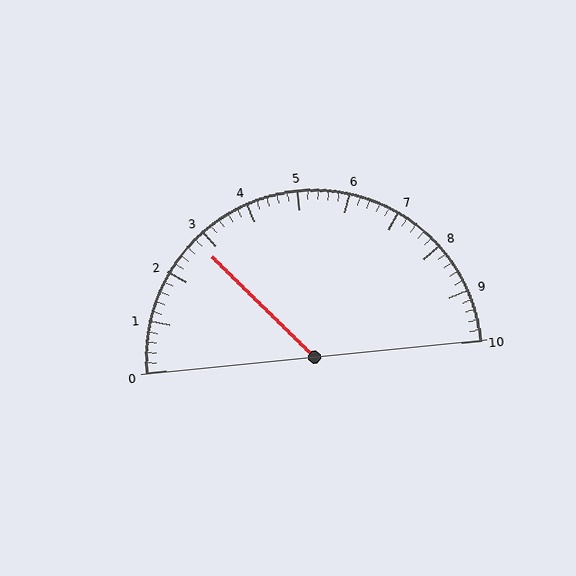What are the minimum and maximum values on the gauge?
The gauge ranges from 0 to 10.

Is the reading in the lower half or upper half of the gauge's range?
The reading is in the lower half of the range (0 to 10).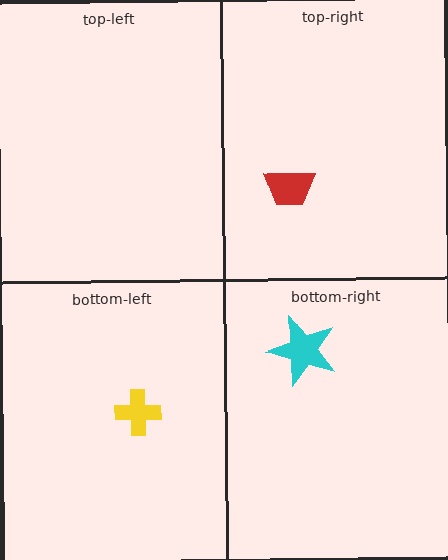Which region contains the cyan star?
The bottom-right region.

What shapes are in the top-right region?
The red trapezoid.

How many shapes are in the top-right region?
1.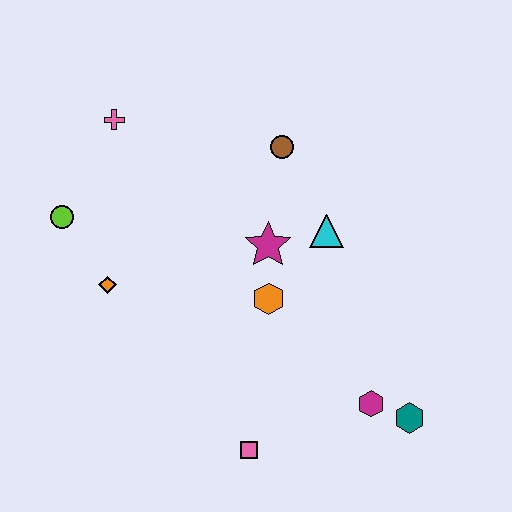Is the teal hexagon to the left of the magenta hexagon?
No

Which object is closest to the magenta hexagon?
The teal hexagon is closest to the magenta hexagon.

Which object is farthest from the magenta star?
The teal hexagon is farthest from the magenta star.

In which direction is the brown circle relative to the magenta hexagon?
The brown circle is above the magenta hexagon.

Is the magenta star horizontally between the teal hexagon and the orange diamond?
Yes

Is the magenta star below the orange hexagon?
No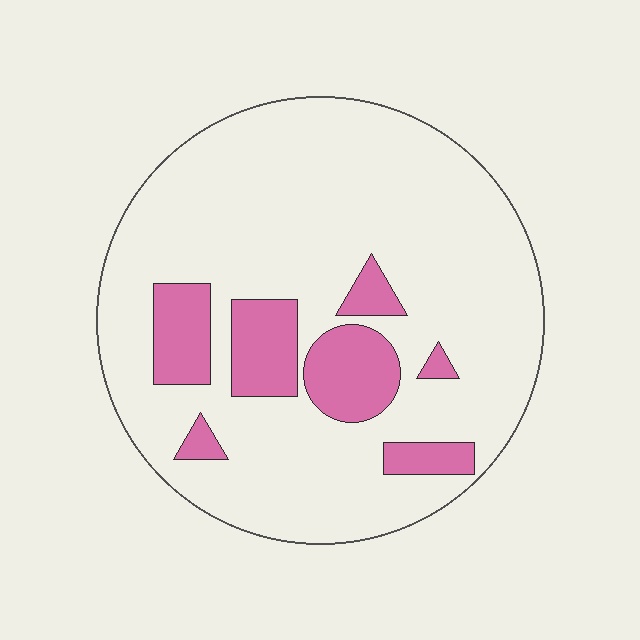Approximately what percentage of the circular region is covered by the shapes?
Approximately 15%.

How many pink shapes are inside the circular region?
7.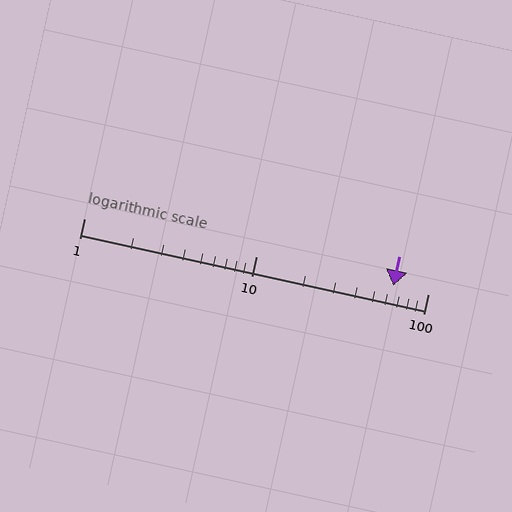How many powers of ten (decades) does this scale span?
The scale spans 2 decades, from 1 to 100.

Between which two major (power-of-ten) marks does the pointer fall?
The pointer is between 10 and 100.